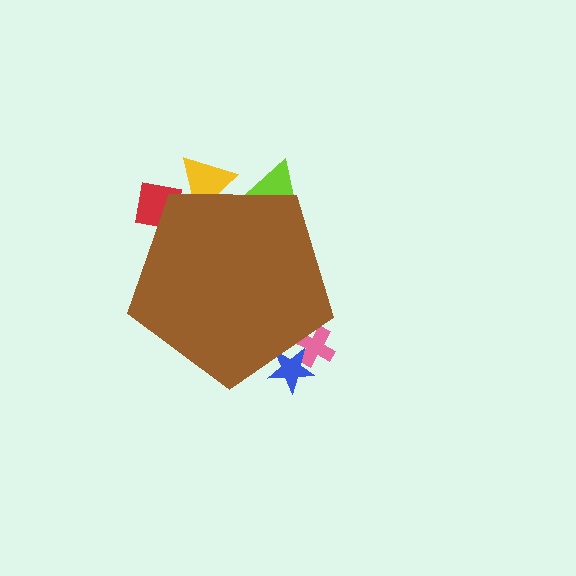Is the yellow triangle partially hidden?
Yes, the yellow triangle is partially hidden behind the brown pentagon.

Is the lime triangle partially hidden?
Yes, the lime triangle is partially hidden behind the brown pentagon.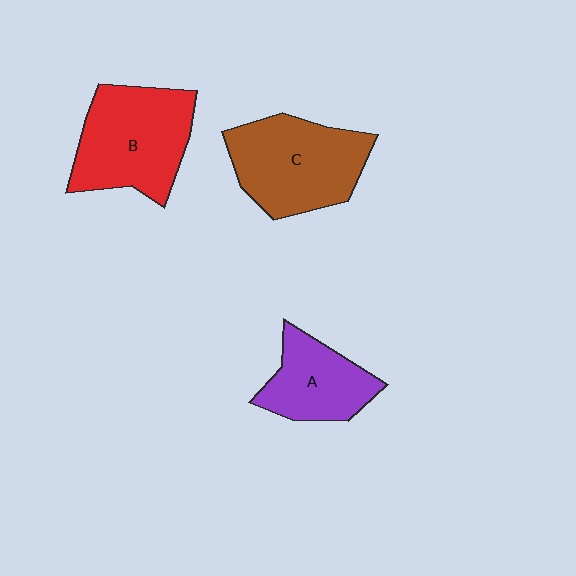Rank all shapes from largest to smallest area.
From largest to smallest: B (red), C (brown), A (purple).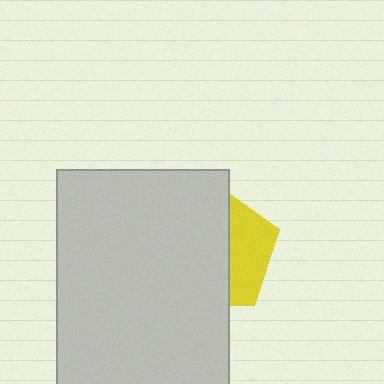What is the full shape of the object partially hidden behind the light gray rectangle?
The partially hidden object is a yellow pentagon.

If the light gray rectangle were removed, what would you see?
You would see the complete yellow pentagon.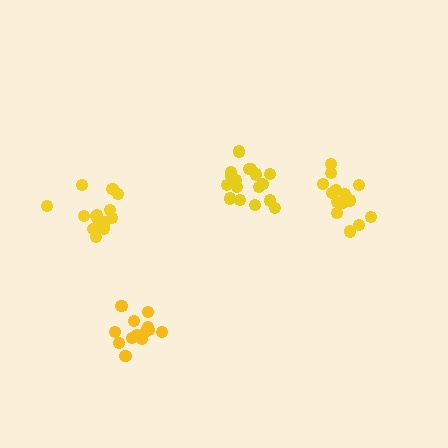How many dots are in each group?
Group 1: 16 dots, Group 2: 13 dots, Group 3: 17 dots, Group 4: 14 dots (60 total).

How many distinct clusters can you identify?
There are 4 distinct clusters.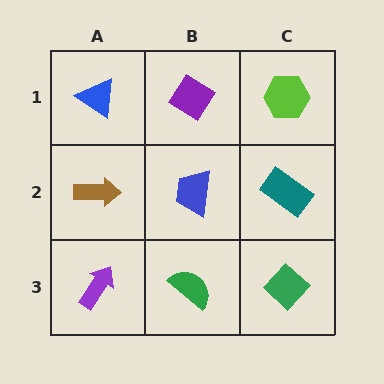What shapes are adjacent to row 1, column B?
A blue trapezoid (row 2, column B), a blue triangle (row 1, column A), a lime hexagon (row 1, column C).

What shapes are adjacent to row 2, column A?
A blue triangle (row 1, column A), a purple arrow (row 3, column A), a blue trapezoid (row 2, column B).